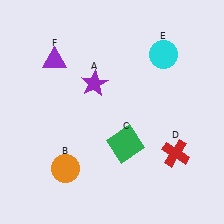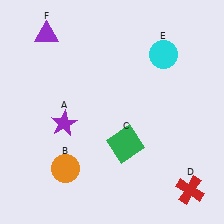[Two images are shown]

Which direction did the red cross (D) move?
The red cross (D) moved down.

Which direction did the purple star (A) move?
The purple star (A) moved down.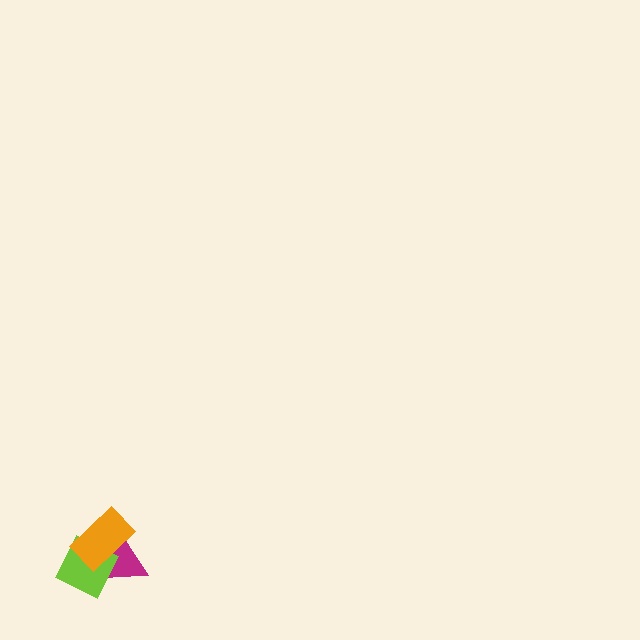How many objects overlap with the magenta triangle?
2 objects overlap with the magenta triangle.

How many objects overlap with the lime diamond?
2 objects overlap with the lime diamond.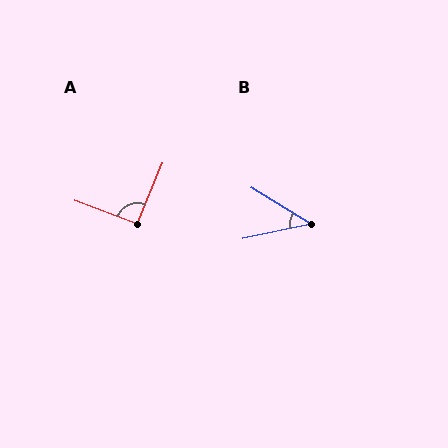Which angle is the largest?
A, at approximately 92 degrees.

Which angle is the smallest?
B, at approximately 44 degrees.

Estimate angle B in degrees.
Approximately 44 degrees.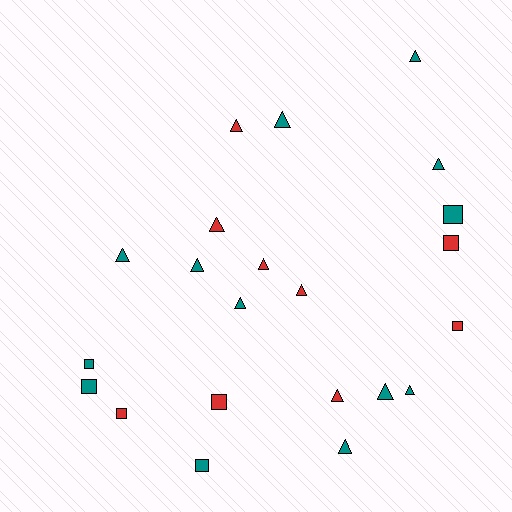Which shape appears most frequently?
Triangle, with 14 objects.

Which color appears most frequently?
Teal, with 13 objects.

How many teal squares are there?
There are 4 teal squares.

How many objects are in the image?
There are 22 objects.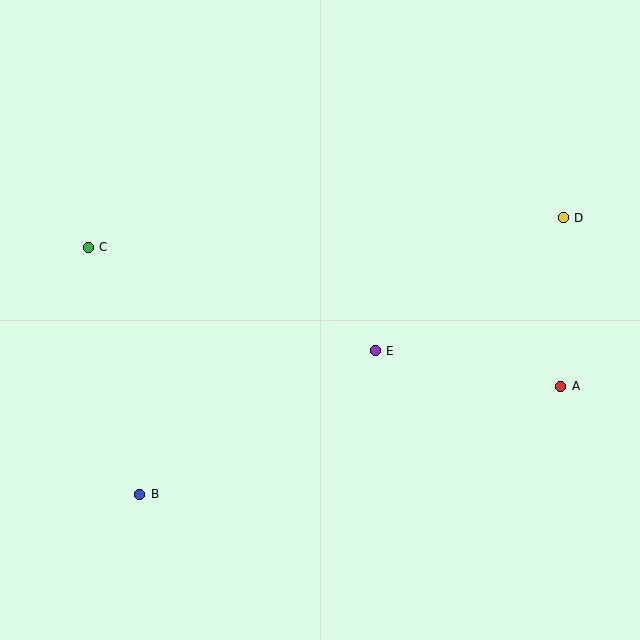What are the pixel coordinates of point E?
Point E is at (375, 351).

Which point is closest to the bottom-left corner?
Point B is closest to the bottom-left corner.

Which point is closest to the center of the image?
Point E at (375, 351) is closest to the center.